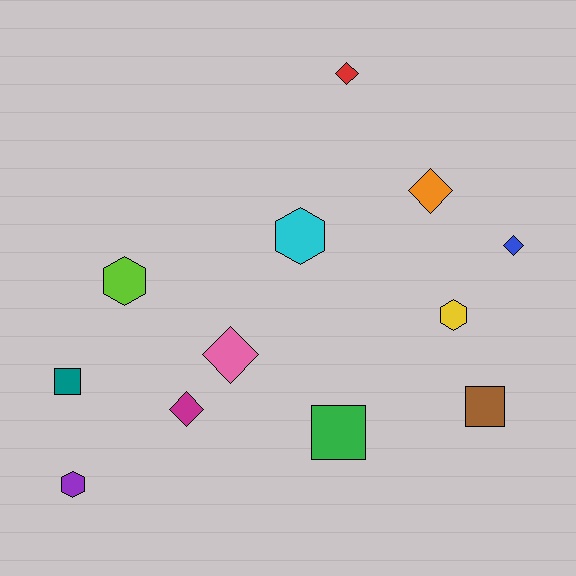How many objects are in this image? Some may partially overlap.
There are 12 objects.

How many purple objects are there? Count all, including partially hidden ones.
There is 1 purple object.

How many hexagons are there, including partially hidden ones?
There are 4 hexagons.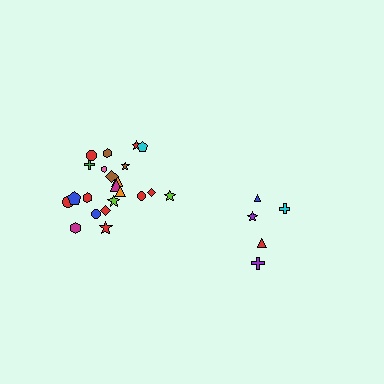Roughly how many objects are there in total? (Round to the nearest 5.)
Roughly 25 objects in total.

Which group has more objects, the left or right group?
The left group.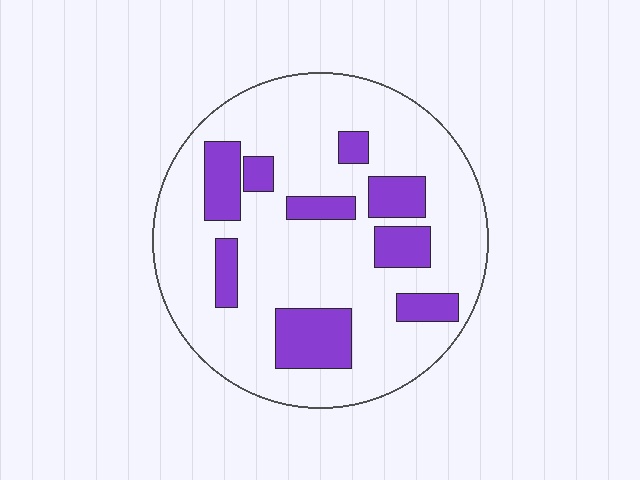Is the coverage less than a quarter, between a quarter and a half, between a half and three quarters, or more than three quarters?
Less than a quarter.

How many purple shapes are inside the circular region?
9.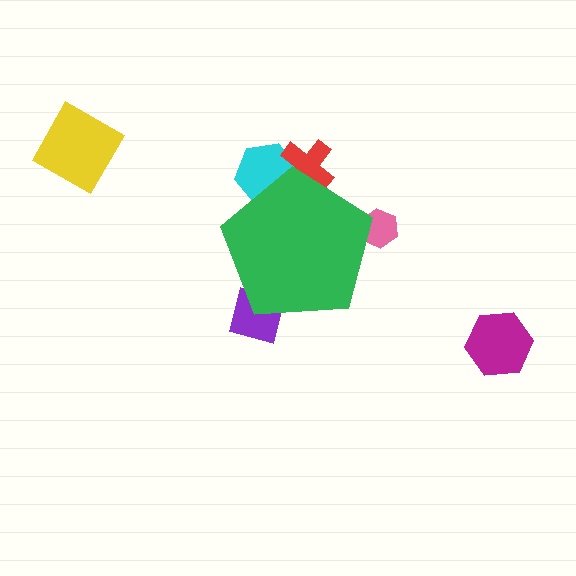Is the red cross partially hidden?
Yes, the red cross is partially hidden behind the green pentagon.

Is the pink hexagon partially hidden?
Yes, the pink hexagon is partially hidden behind the green pentagon.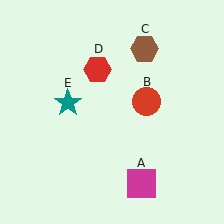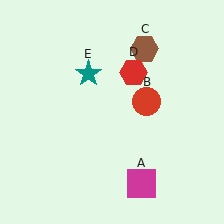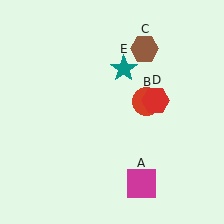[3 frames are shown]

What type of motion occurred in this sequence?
The red hexagon (object D), teal star (object E) rotated clockwise around the center of the scene.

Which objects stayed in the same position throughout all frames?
Magenta square (object A) and red circle (object B) and brown hexagon (object C) remained stationary.